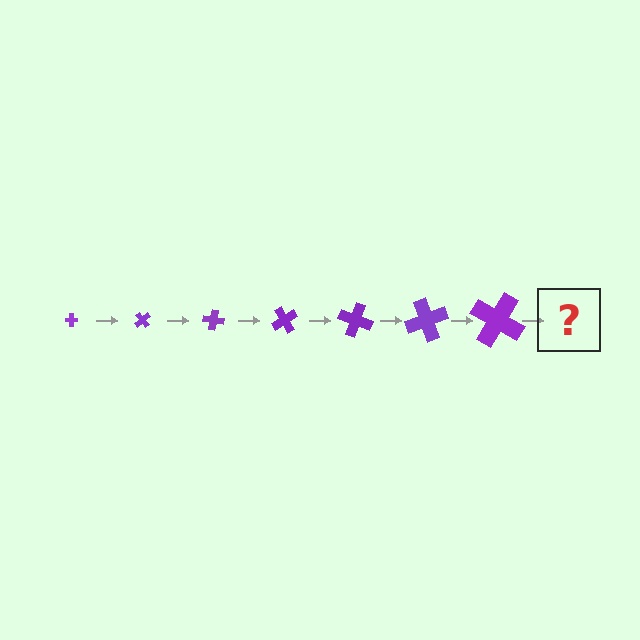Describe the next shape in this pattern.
It should be a cross, larger than the previous one and rotated 350 degrees from the start.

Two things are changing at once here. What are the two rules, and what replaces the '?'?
The two rules are that the cross grows larger each step and it rotates 50 degrees each step. The '?' should be a cross, larger than the previous one and rotated 350 degrees from the start.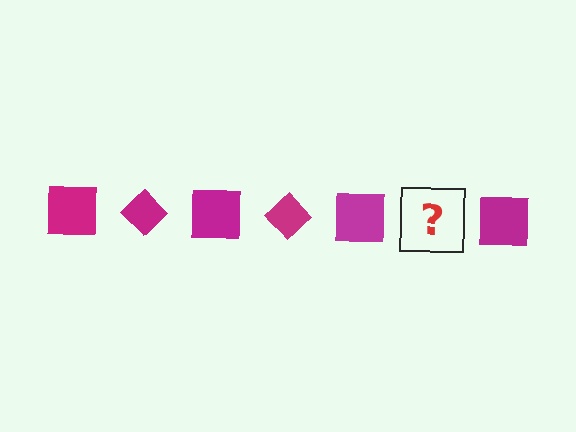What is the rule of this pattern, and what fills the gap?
The rule is that the pattern cycles through square, diamond shapes in magenta. The gap should be filled with a magenta diamond.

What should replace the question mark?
The question mark should be replaced with a magenta diamond.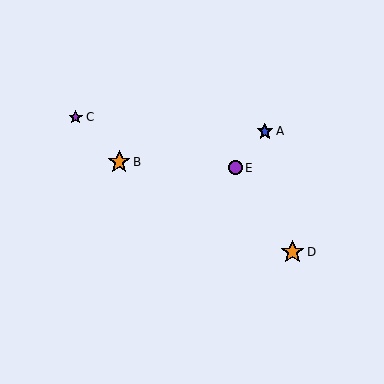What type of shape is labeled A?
Shape A is a blue star.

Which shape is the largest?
The orange star (labeled D) is the largest.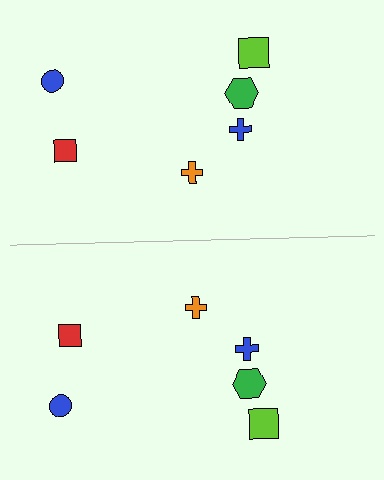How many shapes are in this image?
There are 12 shapes in this image.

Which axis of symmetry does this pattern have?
The pattern has a horizontal axis of symmetry running through the center of the image.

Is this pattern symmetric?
Yes, this pattern has bilateral (reflection) symmetry.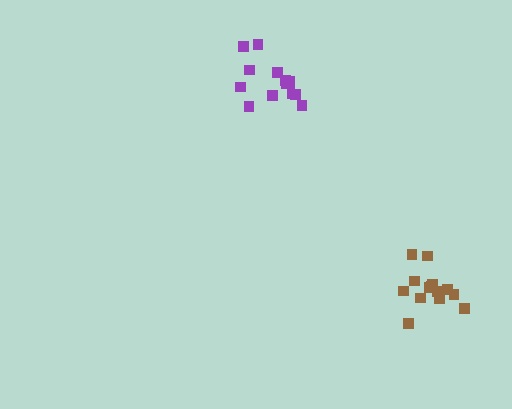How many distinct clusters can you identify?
There are 2 distinct clusters.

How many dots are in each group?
Group 1: 14 dots, Group 2: 14 dots (28 total).